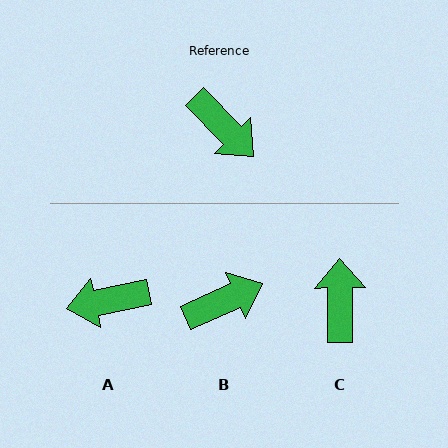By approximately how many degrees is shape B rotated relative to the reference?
Approximately 70 degrees counter-clockwise.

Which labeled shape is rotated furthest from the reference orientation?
C, about 136 degrees away.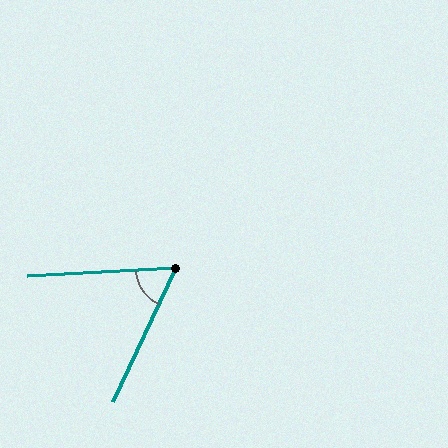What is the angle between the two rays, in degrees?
Approximately 62 degrees.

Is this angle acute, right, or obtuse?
It is acute.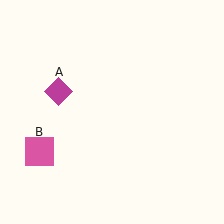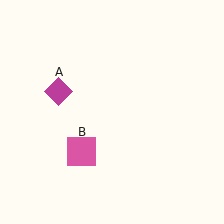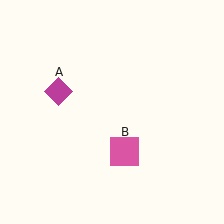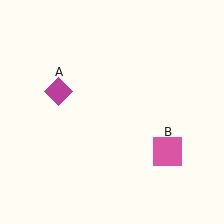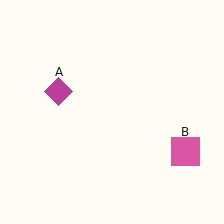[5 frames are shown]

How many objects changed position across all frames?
1 object changed position: pink square (object B).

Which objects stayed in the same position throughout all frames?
Magenta diamond (object A) remained stationary.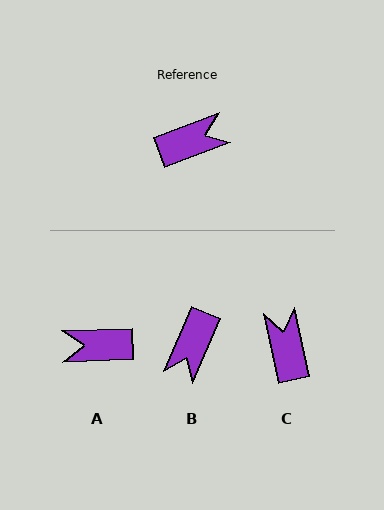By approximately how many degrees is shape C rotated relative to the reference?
Approximately 81 degrees counter-clockwise.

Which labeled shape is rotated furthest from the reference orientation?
A, about 161 degrees away.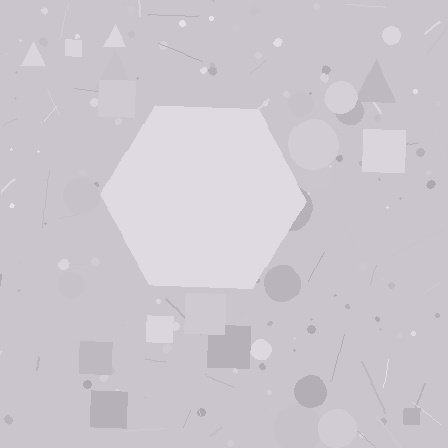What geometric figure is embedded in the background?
A hexagon is embedded in the background.